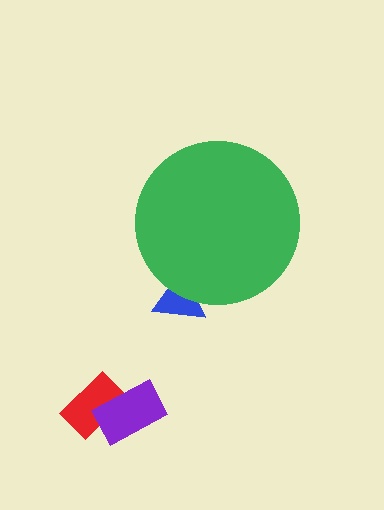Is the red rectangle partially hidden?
No, the red rectangle is fully visible.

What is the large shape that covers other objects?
A green circle.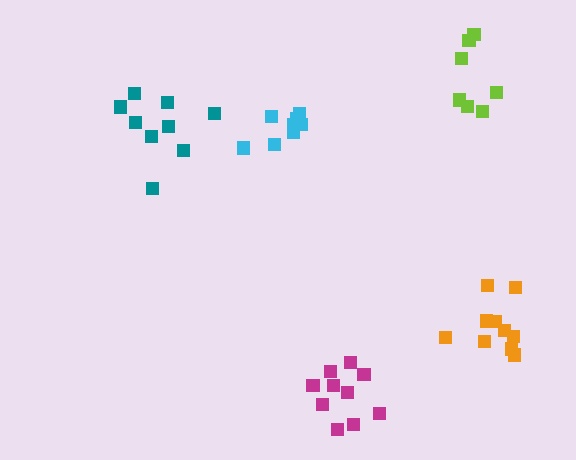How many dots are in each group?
Group 1: 8 dots, Group 2: 7 dots, Group 3: 10 dots, Group 4: 10 dots, Group 5: 9 dots (44 total).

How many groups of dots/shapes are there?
There are 5 groups.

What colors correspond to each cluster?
The clusters are colored: cyan, lime, magenta, orange, teal.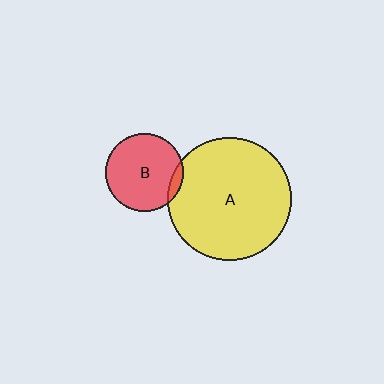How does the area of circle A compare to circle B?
Approximately 2.5 times.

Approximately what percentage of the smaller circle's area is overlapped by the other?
Approximately 10%.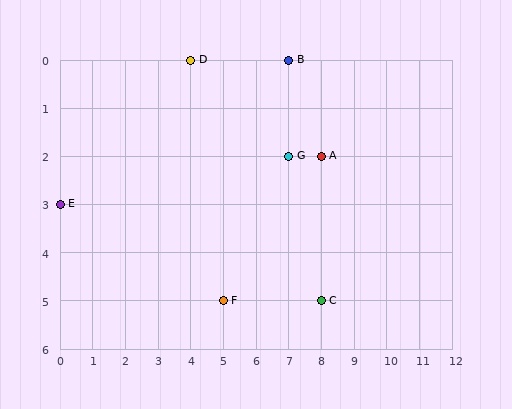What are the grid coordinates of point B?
Point B is at grid coordinates (7, 0).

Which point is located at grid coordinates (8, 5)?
Point C is at (8, 5).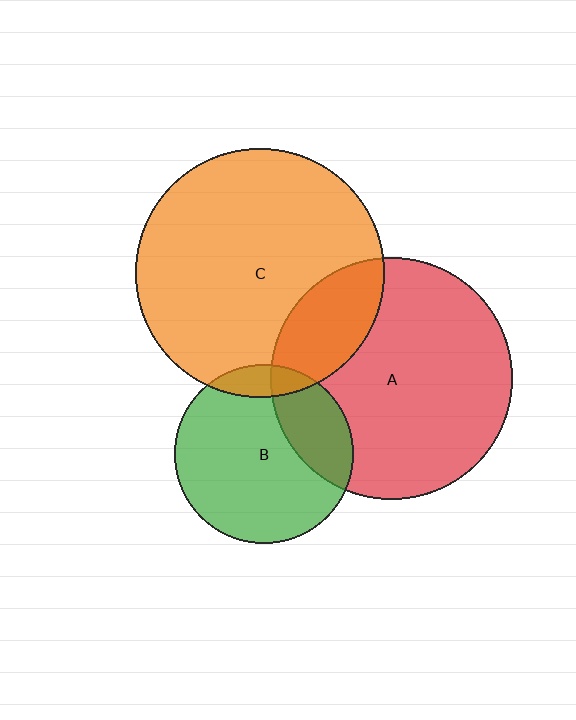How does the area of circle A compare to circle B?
Approximately 1.8 times.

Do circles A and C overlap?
Yes.